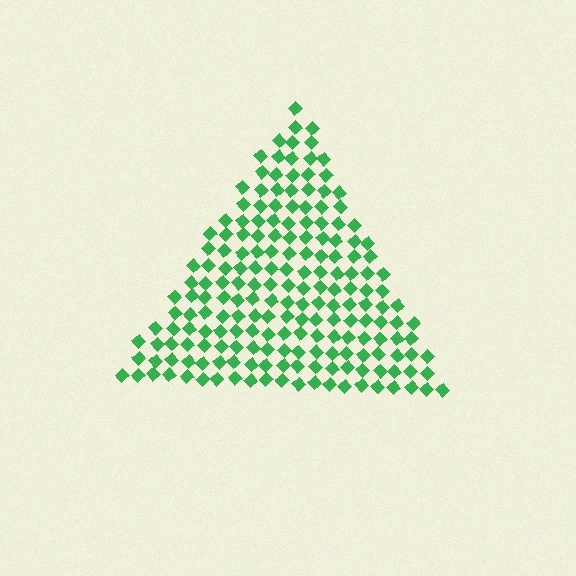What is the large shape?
The large shape is a triangle.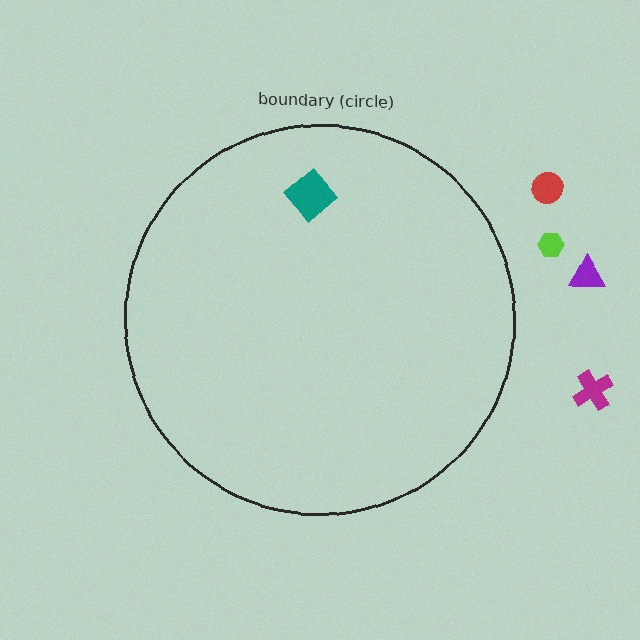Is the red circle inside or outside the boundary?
Outside.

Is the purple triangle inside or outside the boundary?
Outside.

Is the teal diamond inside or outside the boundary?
Inside.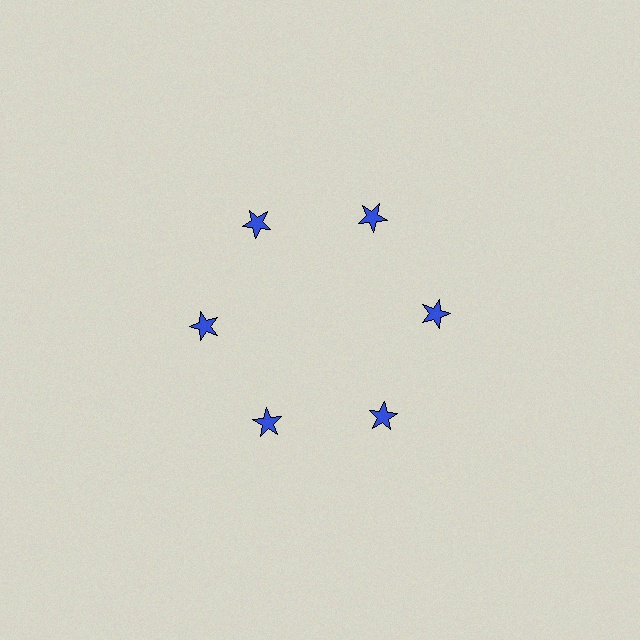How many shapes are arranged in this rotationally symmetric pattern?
There are 6 shapes, arranged in 6 groups of 1.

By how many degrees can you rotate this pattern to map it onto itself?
The pattern maps onto itself every 60 degrees of rotation.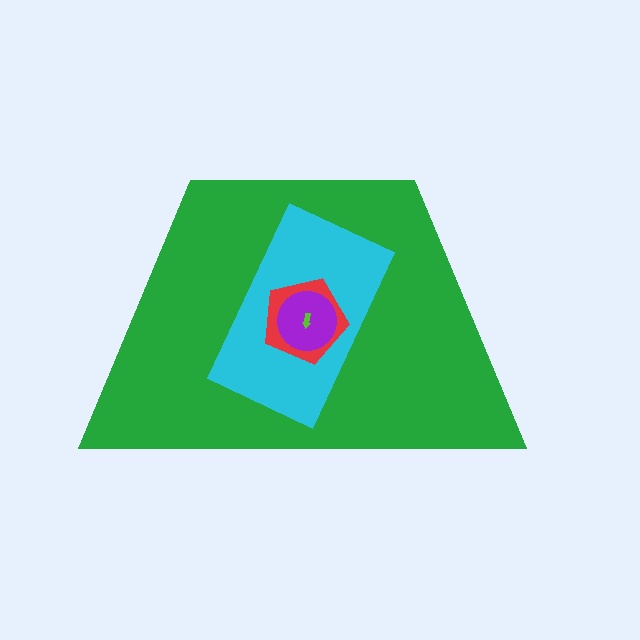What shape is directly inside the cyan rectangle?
The red pentagon.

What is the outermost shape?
The green trapezoid.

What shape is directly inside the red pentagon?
The purple circle.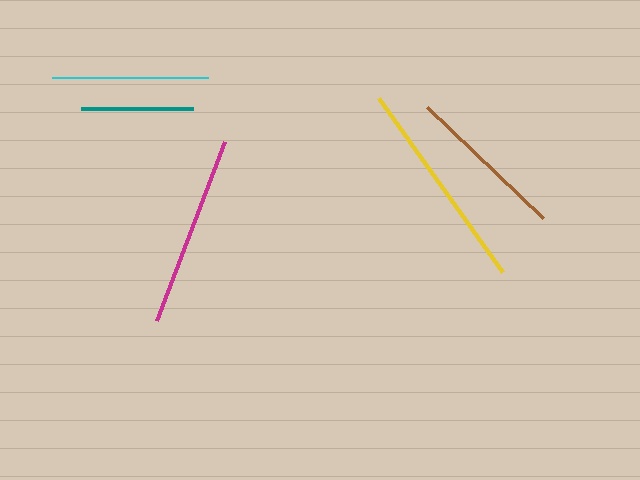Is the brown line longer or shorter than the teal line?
The brown line is longer than the teal line.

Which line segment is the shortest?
The teal line is the shortest at approximately 112 pixels.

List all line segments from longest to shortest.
From longest to shortest: yellow, magenta, brown, cyan, teal.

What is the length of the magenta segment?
The magenta segment is approximately 192 pixels long.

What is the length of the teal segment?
The teal segment is approximately 112 pixels long.